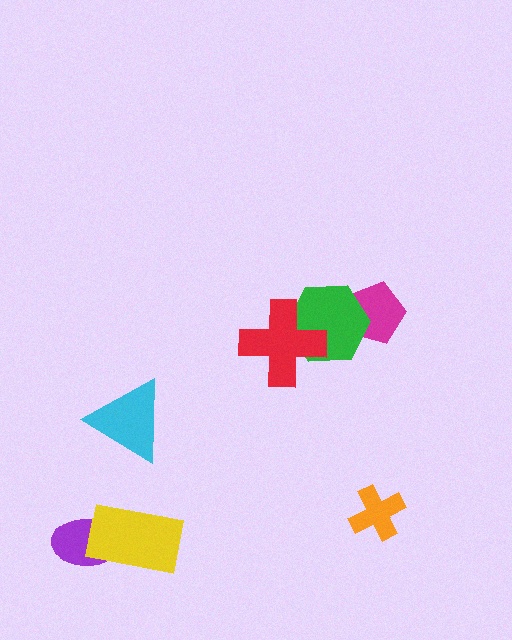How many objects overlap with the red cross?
1 object overlaps with the red cross.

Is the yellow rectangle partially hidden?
No, no other shape covers it.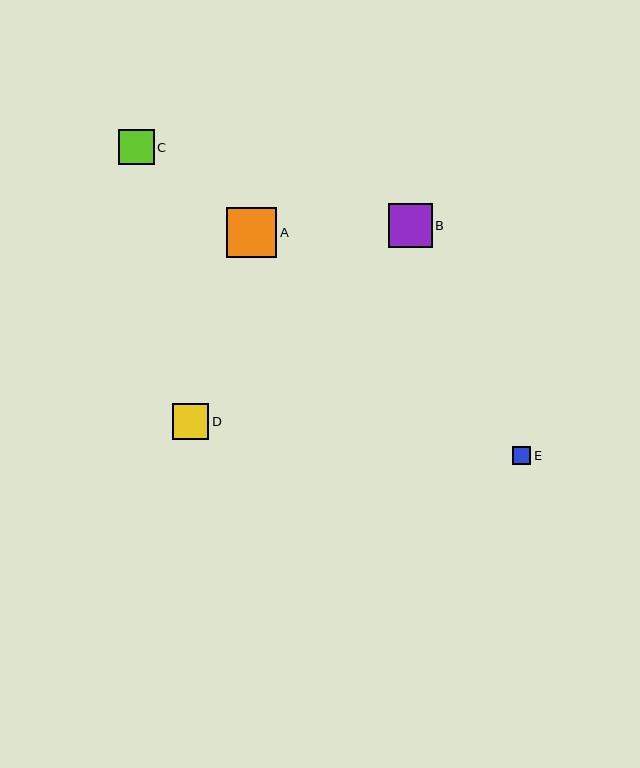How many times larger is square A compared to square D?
Square A is approximately 1.4 times the size of square D.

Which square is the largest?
Square A is the largest with a size of approximately 50 pixels.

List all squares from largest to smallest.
From largest to smallest: A, B, D, C, E.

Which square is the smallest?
Square E is the smallest with a size of approximately 19 pixels.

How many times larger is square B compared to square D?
Square B is approximately 1.2 times the size of square D.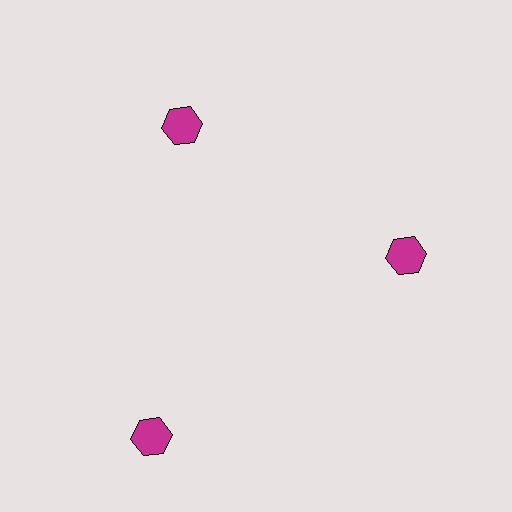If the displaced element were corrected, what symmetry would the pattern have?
It would have 3-fold rotational symmetry — the pattern would map onto itself every 120 degrees.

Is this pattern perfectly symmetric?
No. The 3 magenta hexagons are arranged in a ring, but one element near the 7 o'clock position is pushed outward from the center, breaking the 3-fold rotational symmetry.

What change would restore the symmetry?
The symmetry would be restored by moving it inward, back onto the ring so that all 3 hexagons sit at equal angles and equal distance from the center.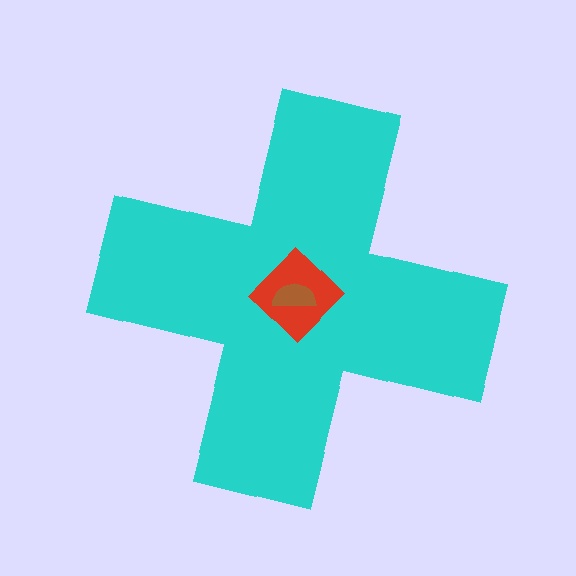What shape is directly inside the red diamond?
The brown semicircle.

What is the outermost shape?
The cyan cross.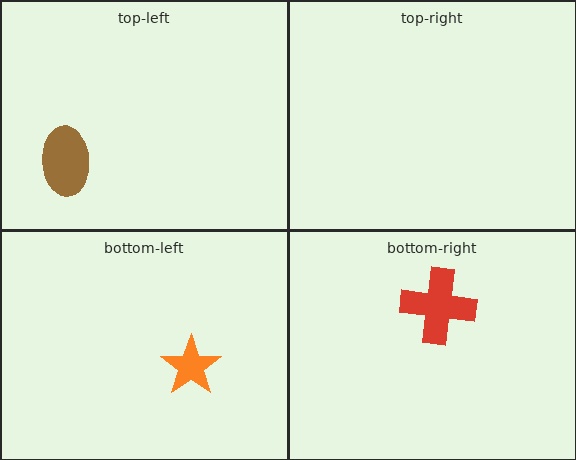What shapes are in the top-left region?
The brown ellipse.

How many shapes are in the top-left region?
1.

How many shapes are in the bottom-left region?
1.